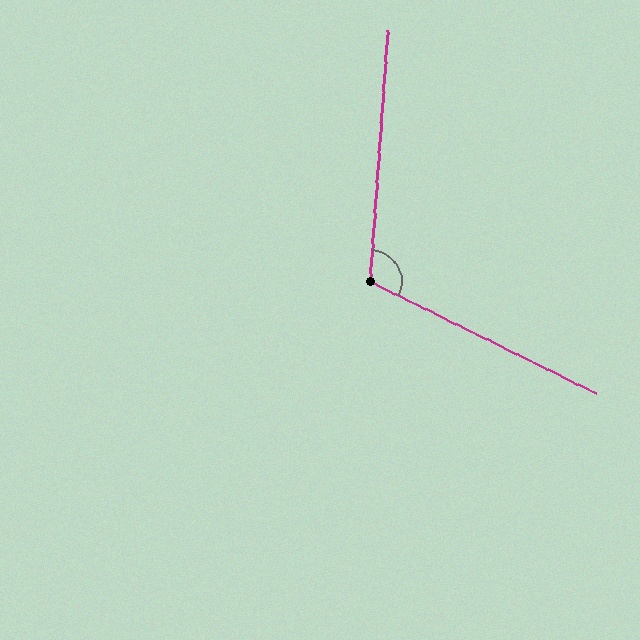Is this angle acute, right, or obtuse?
It is obtuse.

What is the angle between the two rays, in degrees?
Approximately 112 degrees.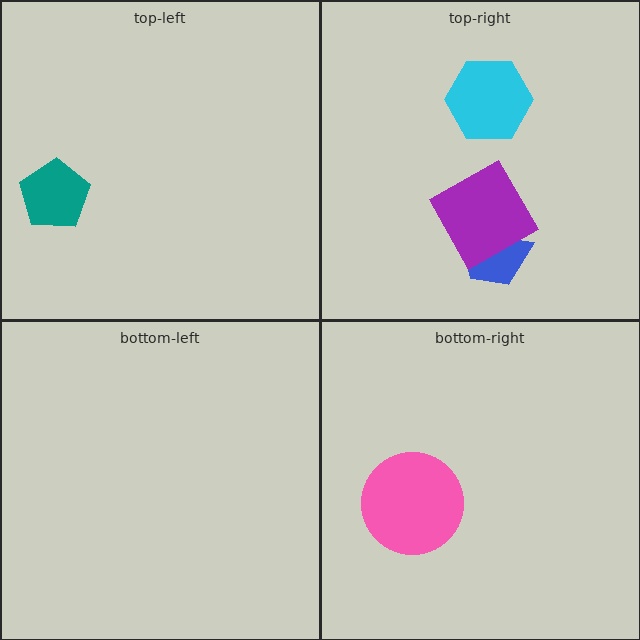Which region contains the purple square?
The top-right region.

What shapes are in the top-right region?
The blue trapezoid, the cyan hexagon, the purple square.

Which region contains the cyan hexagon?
The top-right region.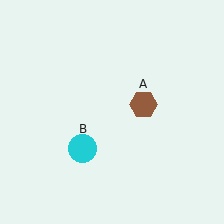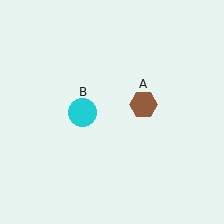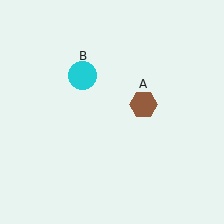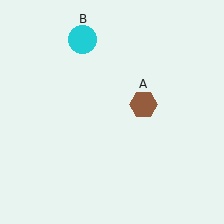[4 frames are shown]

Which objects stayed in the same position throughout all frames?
Brown hexagon (object A) remained stationary.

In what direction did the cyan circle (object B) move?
The cyan circle (object B) moved up.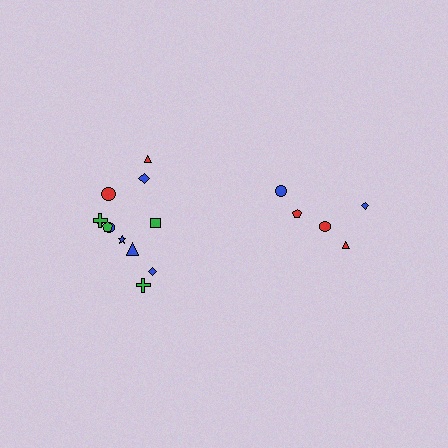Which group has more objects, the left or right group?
The left group.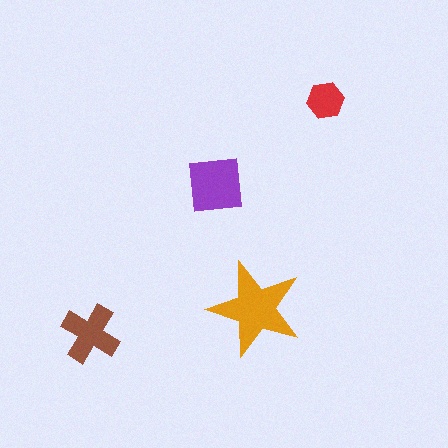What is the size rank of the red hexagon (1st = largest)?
4th.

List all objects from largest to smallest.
The orange star, the purple square, the brown cross, the red hexagon.